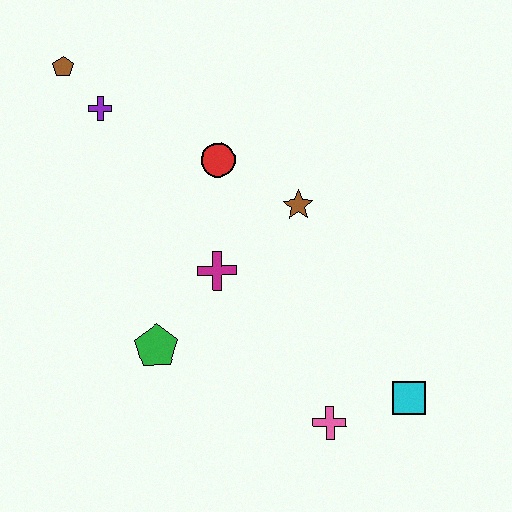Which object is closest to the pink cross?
The cyan square is closest to the pink cross.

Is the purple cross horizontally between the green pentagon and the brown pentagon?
Yes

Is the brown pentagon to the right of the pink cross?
No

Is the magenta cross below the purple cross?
Yes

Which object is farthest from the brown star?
The brown pentagon is farthest from the brown star.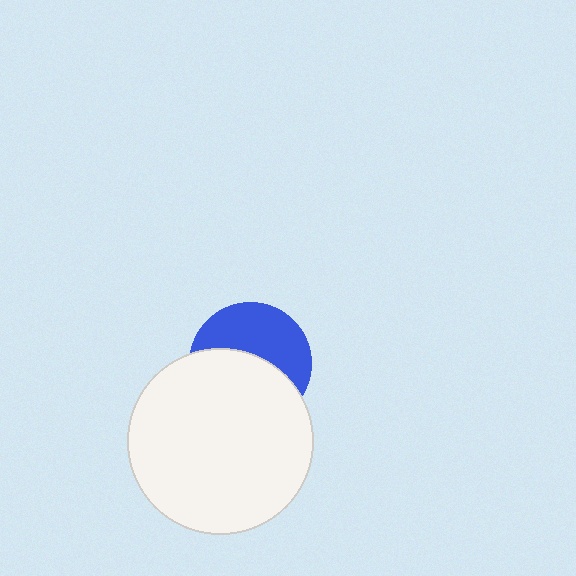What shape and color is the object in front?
The object in front is a white circle.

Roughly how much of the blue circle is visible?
About half of it is visible (roughly 47%).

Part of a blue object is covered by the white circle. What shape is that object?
It is a circle.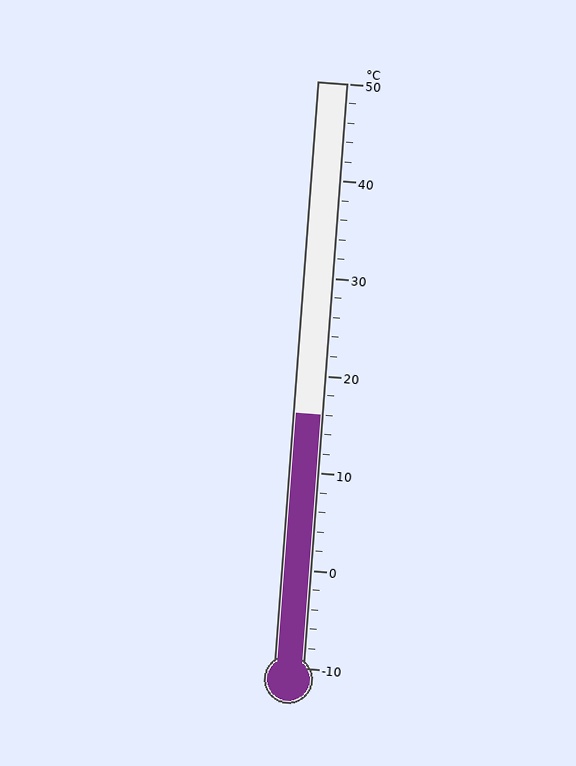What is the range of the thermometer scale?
The thermometer scale ranges from -10°C to 50°C.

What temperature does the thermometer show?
The thermometer shows approximately 16°C.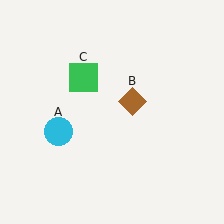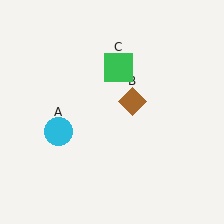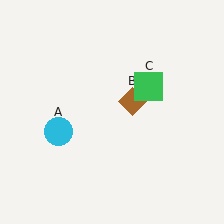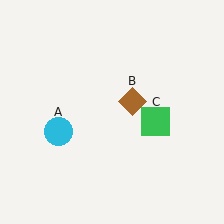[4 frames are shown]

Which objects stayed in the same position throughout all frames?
Cyan circle (object A) and brown diamond (object B) remained stationary.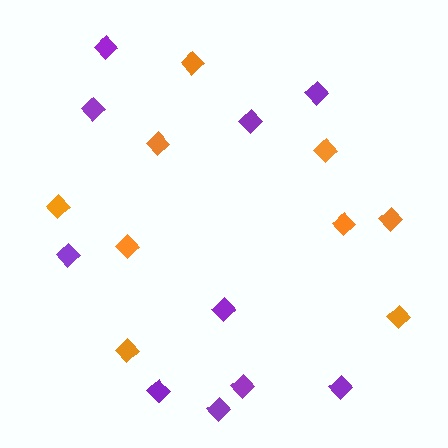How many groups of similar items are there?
There are 2 groups: one group of purple diamonds (10) and one group of orange diamonds (9).